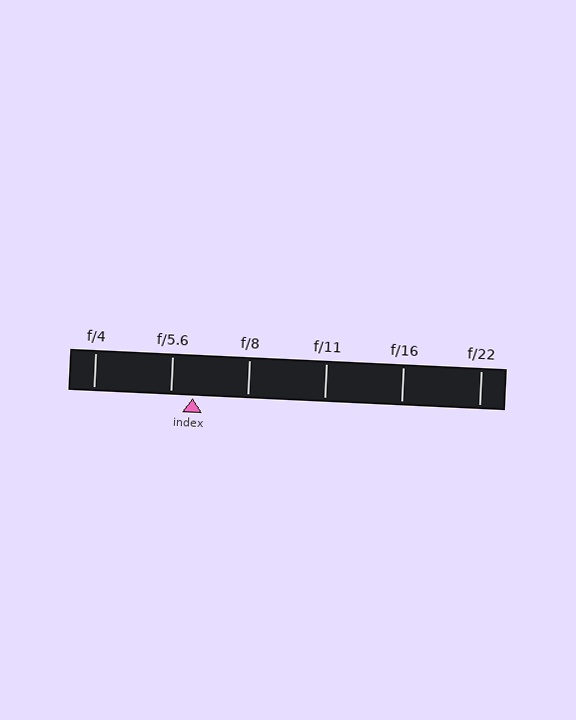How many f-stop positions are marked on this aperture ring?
There are 6 f-stop positions marked.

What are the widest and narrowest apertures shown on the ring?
The widest aperture shown is f/4 and the narrowest is f/22.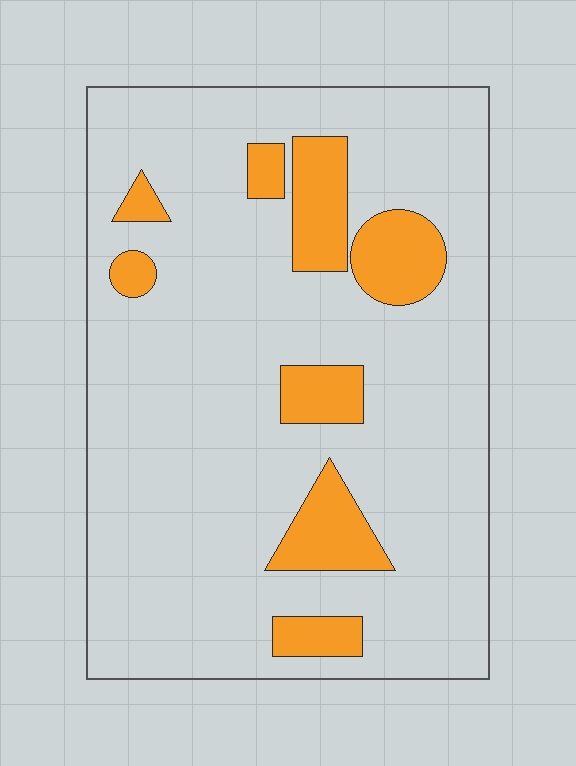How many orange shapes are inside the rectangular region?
8.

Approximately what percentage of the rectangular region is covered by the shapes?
Approximately 15%.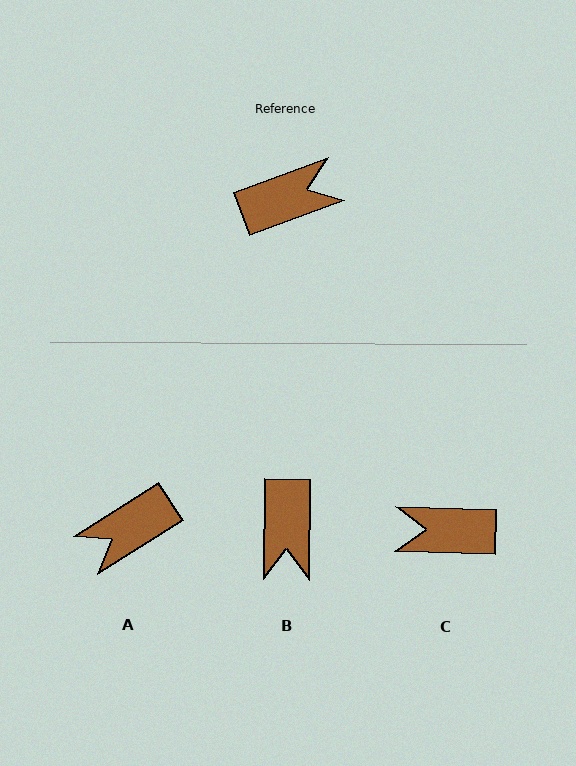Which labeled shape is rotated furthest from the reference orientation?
A, about 168 degrees away.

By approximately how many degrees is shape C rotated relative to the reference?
Approximately 158 degrees counter-clockwise.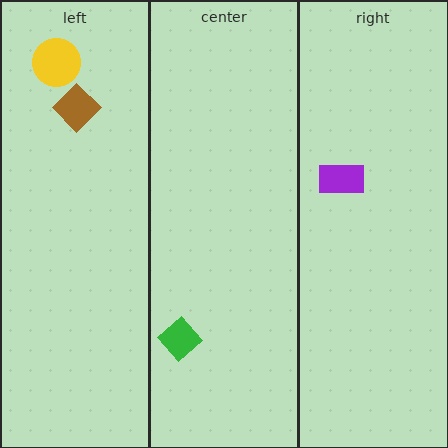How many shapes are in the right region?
1.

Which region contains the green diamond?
The center region.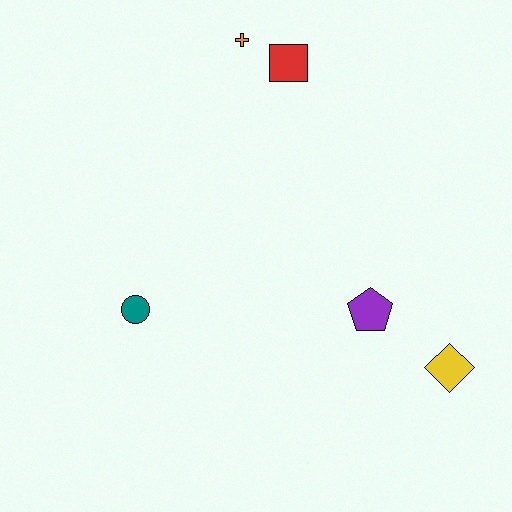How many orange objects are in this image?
There is 1 orange object.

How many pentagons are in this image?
There is 1 pentagon.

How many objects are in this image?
There are 5 objects.